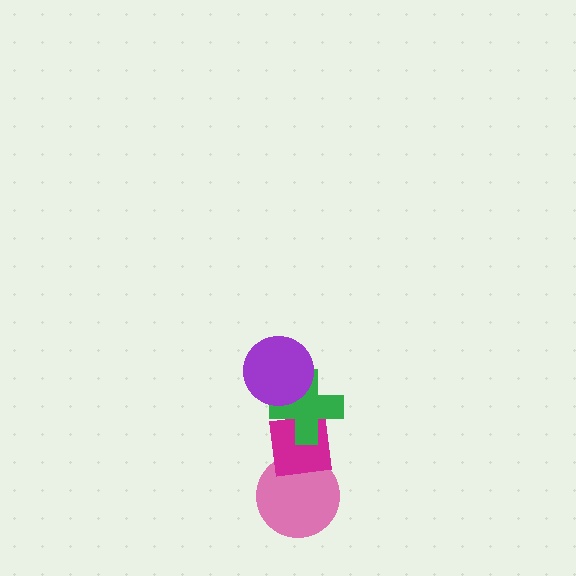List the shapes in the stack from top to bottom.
From top to bottom: the purple circle, the green cross, the magenta square, the pink circle.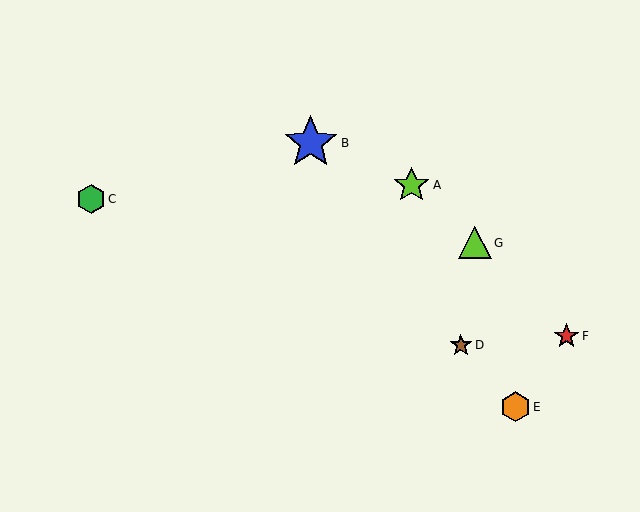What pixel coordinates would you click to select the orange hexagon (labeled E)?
Click at (516, 407) to select the orange hexagon E.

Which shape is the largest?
The blue star (labeled B) is the largest.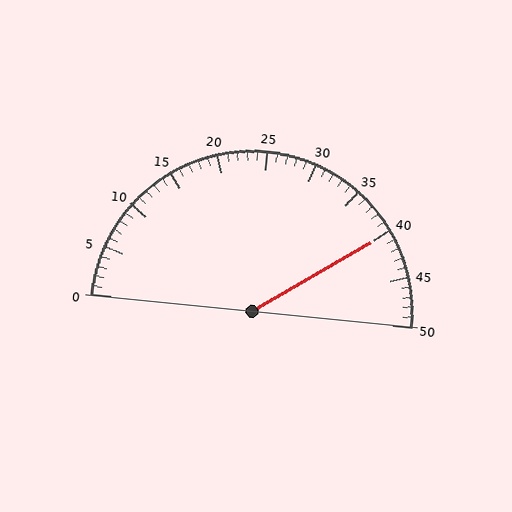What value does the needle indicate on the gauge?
The needle indicates approximately 40.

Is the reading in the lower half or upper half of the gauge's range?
The reading is in the upper half of the range (0 to 50).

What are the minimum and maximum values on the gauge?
The gauge ranges from 0 to 50.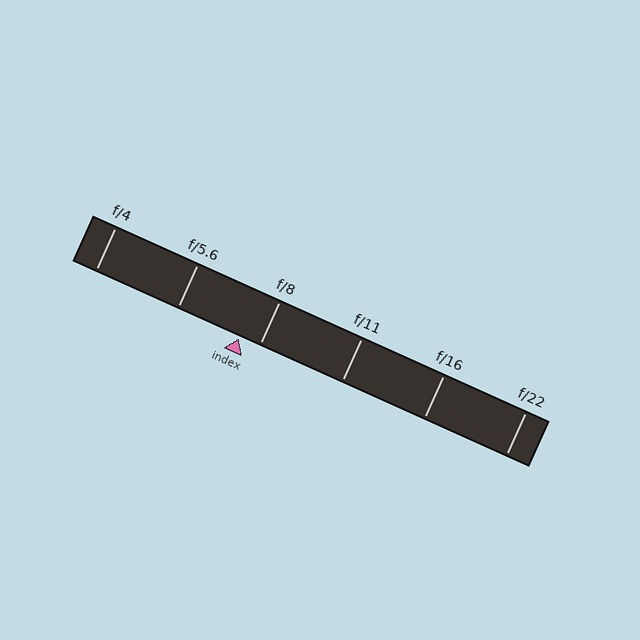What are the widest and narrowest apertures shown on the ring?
The widest aperture shown is f/4 and the narrowest is f/22.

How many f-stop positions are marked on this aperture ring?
There are 6 f-stop positions marked.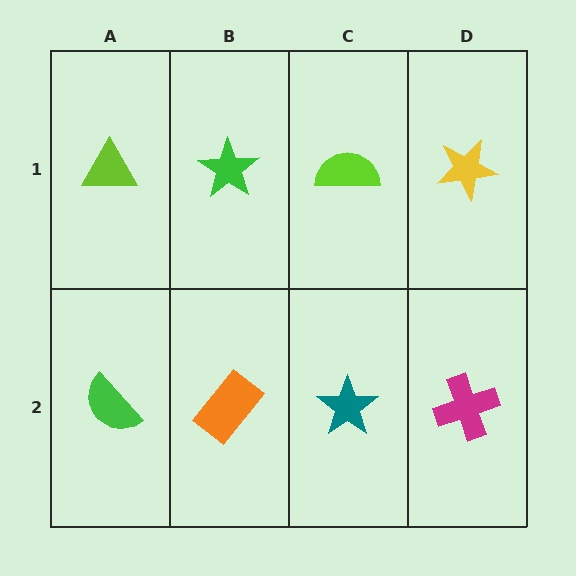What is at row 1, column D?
A yellow star.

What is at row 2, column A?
A green semicircle.